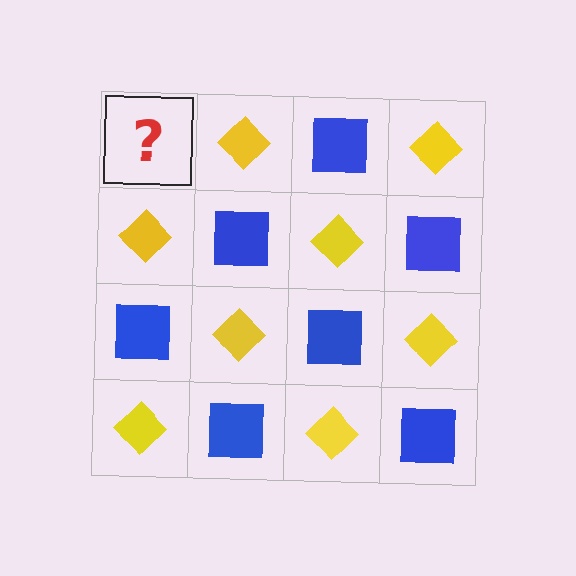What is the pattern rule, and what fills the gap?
The rule is that it alternates blue square and yellow diamond in a checkerboard pattern. The gap should be filled with a blue square.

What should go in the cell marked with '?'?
The missing cell should contain a blue square.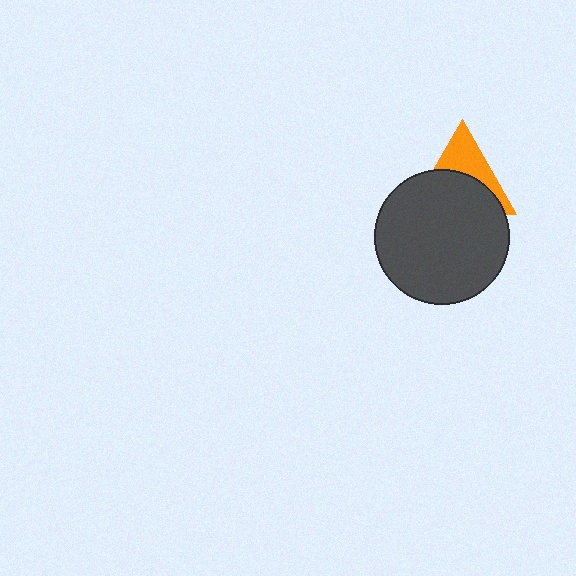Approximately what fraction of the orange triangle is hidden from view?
Roughly 60% of the orange triangle is hidden behind the dark gray circle.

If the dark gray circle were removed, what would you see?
You would see the complete orange triangle.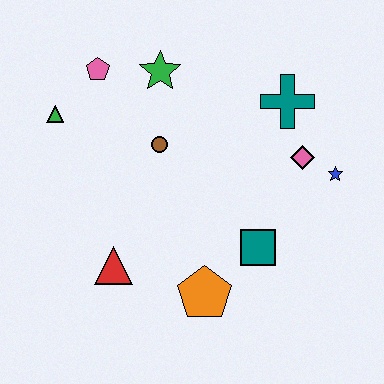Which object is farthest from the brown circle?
The blue star is farthest from the brown circle.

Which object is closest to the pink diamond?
The blue star is closest to the pink diamond.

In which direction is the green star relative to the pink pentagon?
The green star is to the right of the pink pentagon.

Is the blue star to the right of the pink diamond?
Yes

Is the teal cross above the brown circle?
Yes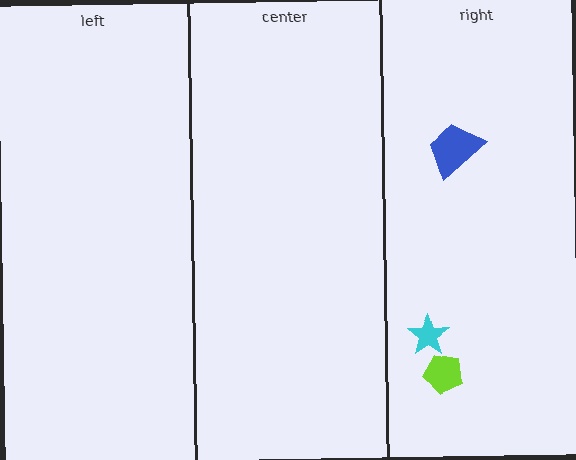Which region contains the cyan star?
The right region.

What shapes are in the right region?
The cyan star, the blue trapezoid, the lime pentagon.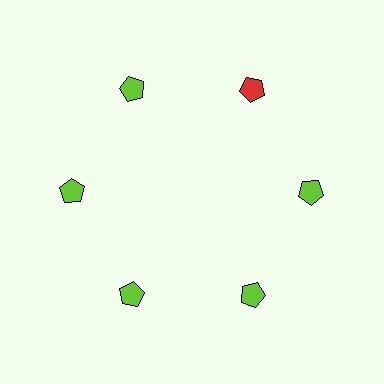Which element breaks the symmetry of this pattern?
The red pentagon at roughly the 1 o'clock position breaks the symmetry. All other shapes are lime pentagons.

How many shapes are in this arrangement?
There are 6 shapes arranged in a ring pattern.